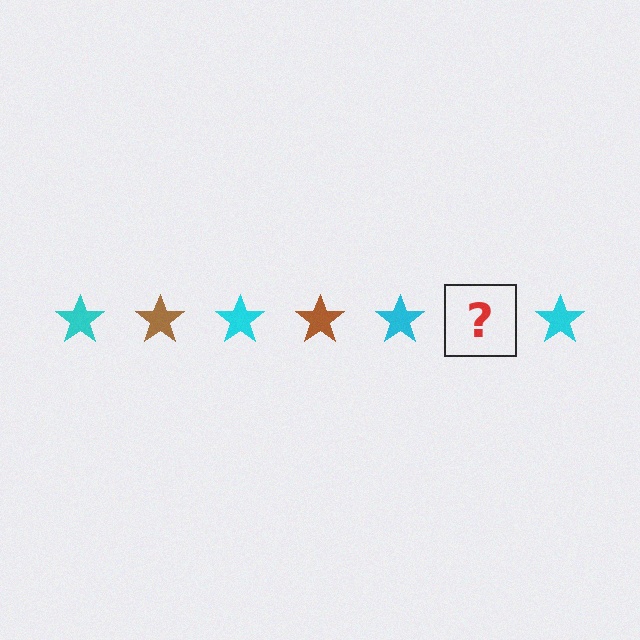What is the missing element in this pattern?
The missing element is a brown star.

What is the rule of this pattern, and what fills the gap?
The rule is that the pattern cycles through cyan, brown stars. The gap should be filled with a brown star.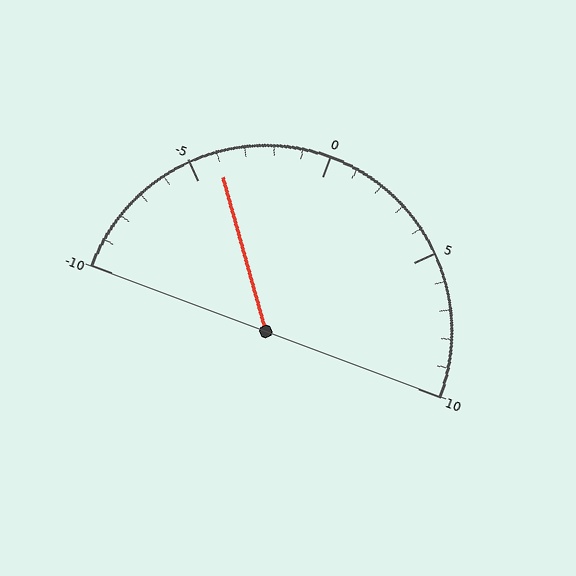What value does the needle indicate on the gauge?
The needle indicates approximately -4.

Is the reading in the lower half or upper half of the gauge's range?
The reading is in the lower half of the range (-10 to 10).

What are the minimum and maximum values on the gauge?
The gauge ranges from -10 to 10.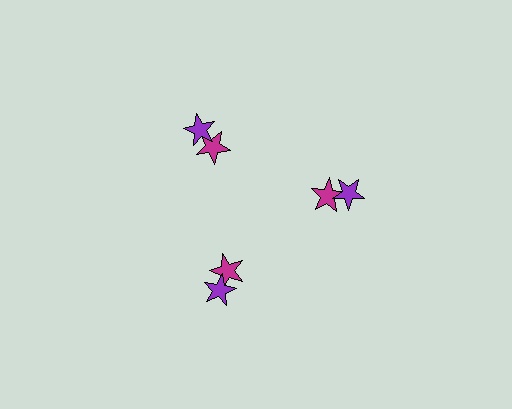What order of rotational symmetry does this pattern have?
This pattern has 3-fold rotational symmetry.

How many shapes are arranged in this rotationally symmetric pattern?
There are 6 shapes, arranged in 3 groups of 2.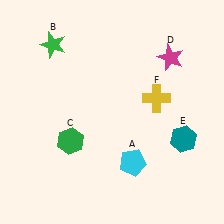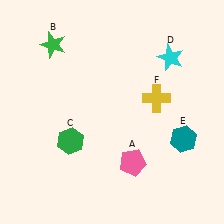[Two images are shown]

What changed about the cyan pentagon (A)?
In Image 1, A is cyan. In Image 2, it changed to pink.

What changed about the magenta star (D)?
In Image 1, D is magenta. In Image 2, it changed to cyan.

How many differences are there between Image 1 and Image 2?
There are 2 differences between the two images.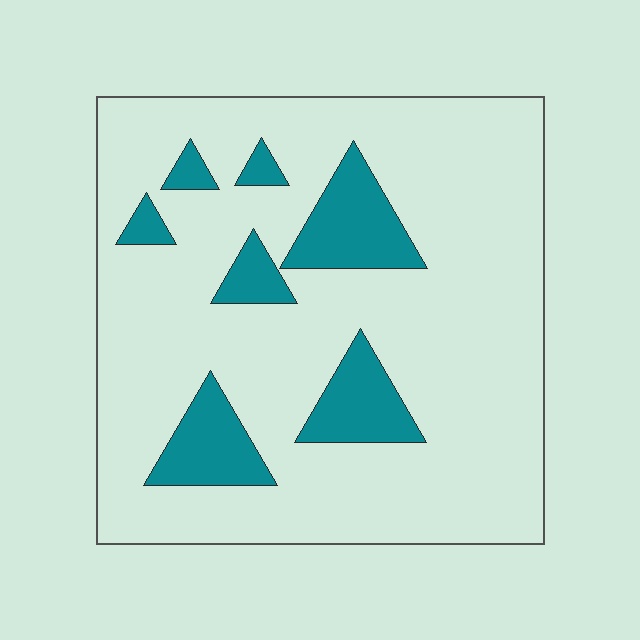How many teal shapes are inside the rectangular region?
7.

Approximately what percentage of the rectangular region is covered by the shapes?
Approximately 15%.